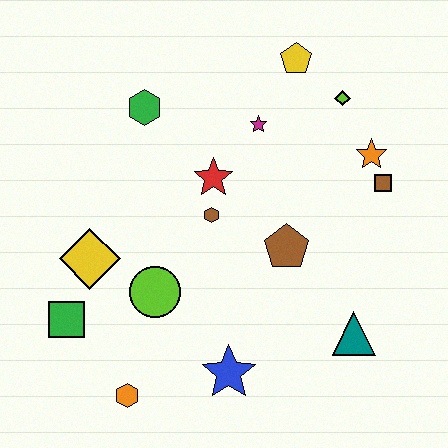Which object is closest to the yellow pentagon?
The lime diamond is closest to the yellow pentagon.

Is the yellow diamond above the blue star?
Yes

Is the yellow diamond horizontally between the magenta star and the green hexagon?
No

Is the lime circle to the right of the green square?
Yes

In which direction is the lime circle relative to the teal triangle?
The lime circle is to the left of the teal triangle.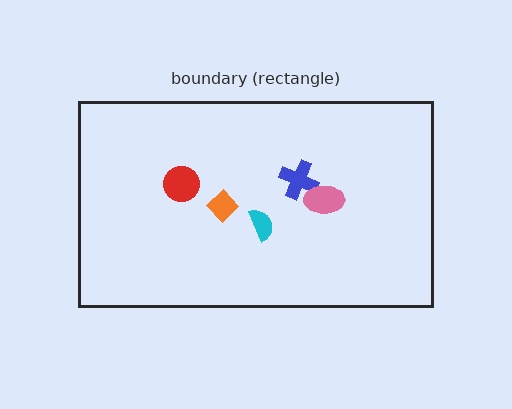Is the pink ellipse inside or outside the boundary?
Inside.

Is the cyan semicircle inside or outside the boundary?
Inside.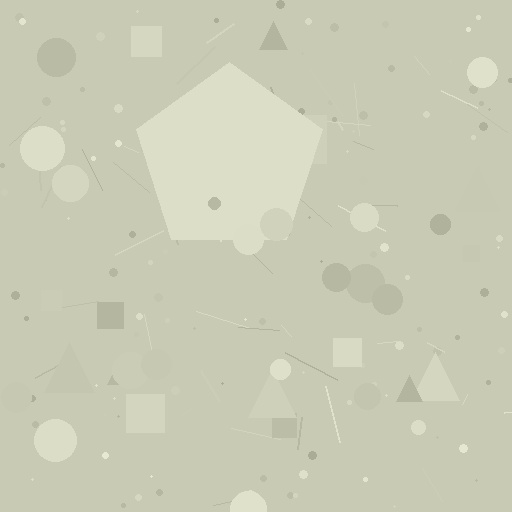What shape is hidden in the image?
A pentagon is hidden in the image.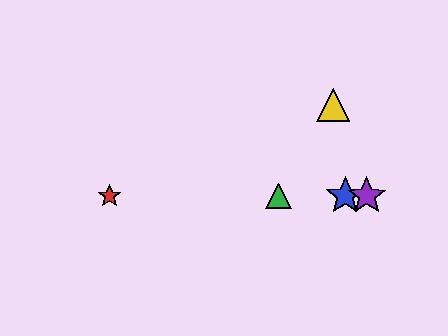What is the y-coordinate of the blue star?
The blue star is at y≈196.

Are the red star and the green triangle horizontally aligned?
Yes, both are at y≈196.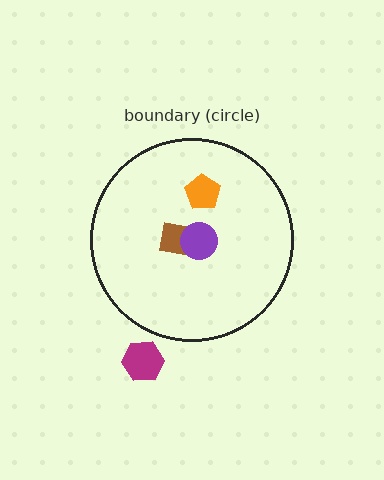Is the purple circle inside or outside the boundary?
Inside.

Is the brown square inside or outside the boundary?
Inside.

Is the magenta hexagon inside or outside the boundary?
Outside.